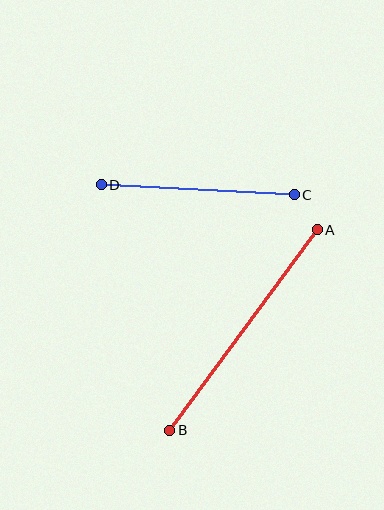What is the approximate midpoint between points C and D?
The midpoint is at approximately (198, 190) pixels.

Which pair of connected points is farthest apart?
Points A and B are farthest apart.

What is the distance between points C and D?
The distance is approximately 193 pixels.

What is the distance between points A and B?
The distance is approximately 249 pixels.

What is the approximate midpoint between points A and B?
The midpoint is at approximately (243, 330) pixels.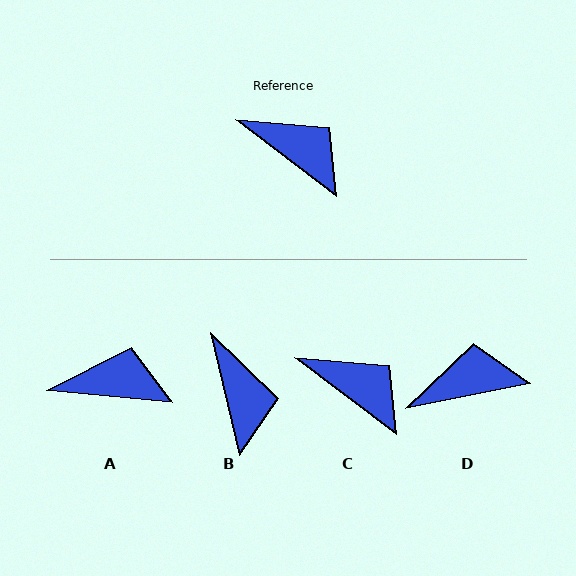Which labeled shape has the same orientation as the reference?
C.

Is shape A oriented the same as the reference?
No, it is off by about 31 degrees.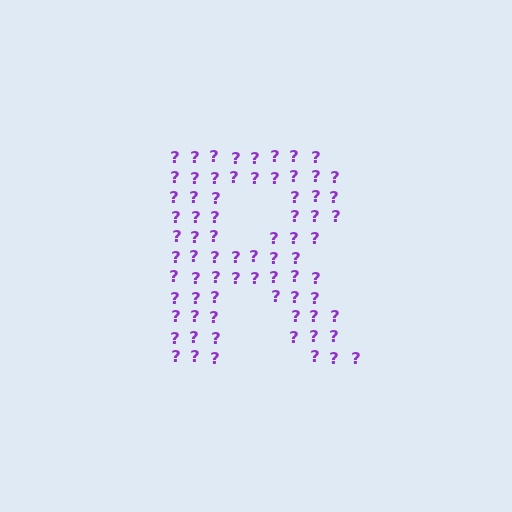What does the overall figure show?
The overall figure shows the letter R.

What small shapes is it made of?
It is made of small question marks.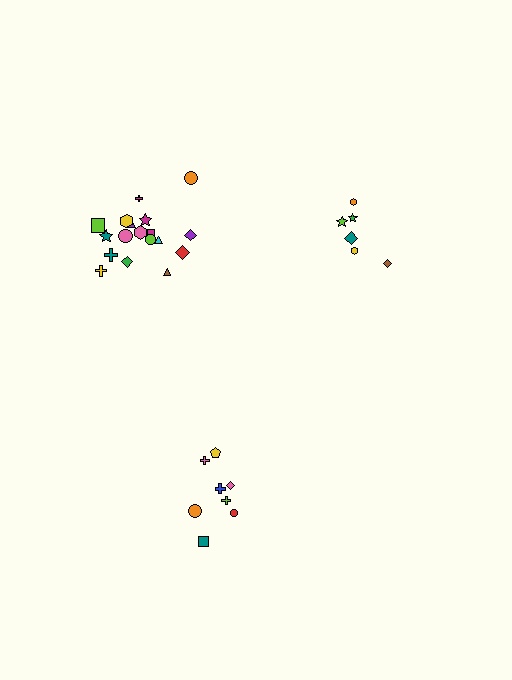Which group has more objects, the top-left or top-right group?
The top-left group.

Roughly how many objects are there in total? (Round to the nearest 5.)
Roughly 30 objects in total.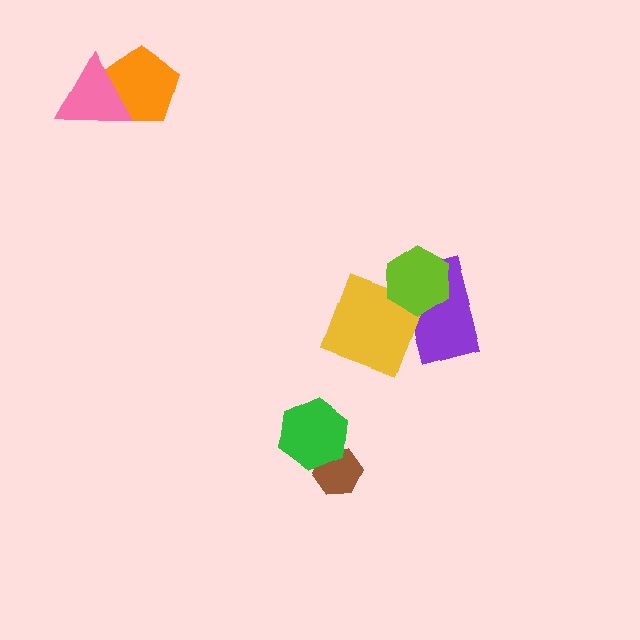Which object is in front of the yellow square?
The lime hexagon is in front of the yellow square.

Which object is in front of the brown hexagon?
The green hexagon is in front of the brown hexagon.